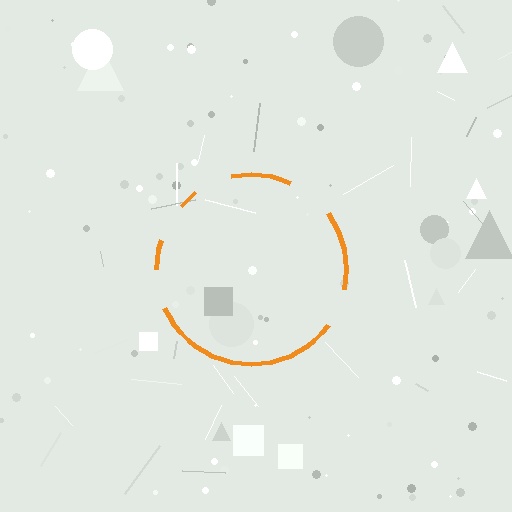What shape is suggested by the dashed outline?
The dashed outline suggests a circle.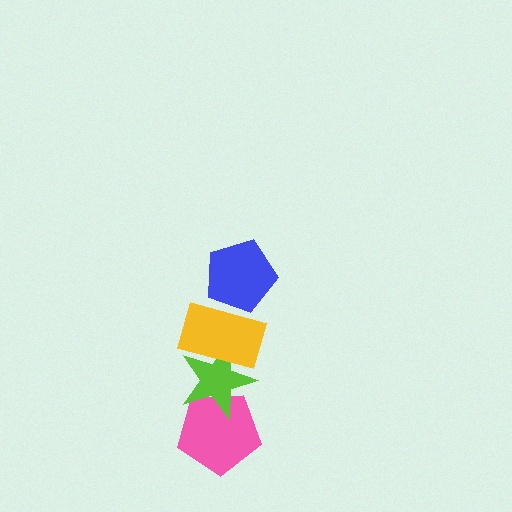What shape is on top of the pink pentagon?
The lime star is on top of the pink pentagon.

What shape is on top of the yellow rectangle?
The blue pentagon is on top of the yellow rectangle.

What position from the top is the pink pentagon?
The pink pentagon is 4th from the top.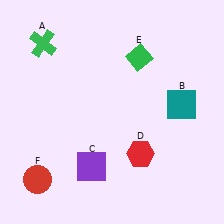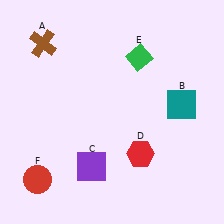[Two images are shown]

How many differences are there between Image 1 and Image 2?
There is 1 difference between the two images.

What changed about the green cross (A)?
In Image 1, A is green. In Image 2, it changed to brown.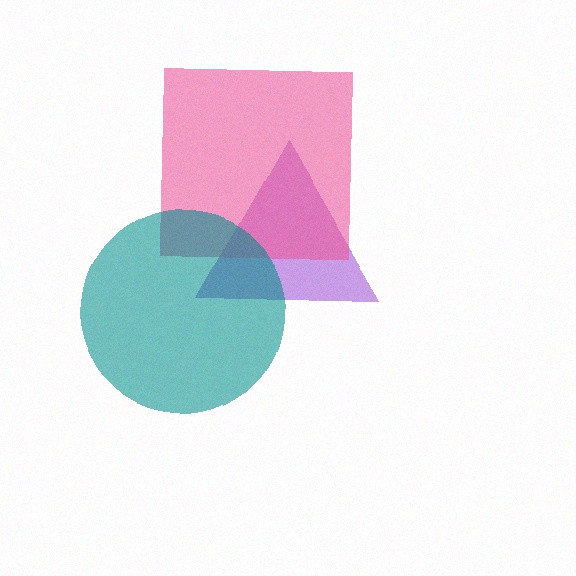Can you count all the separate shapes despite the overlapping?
Yes, there are 3 separate shapes.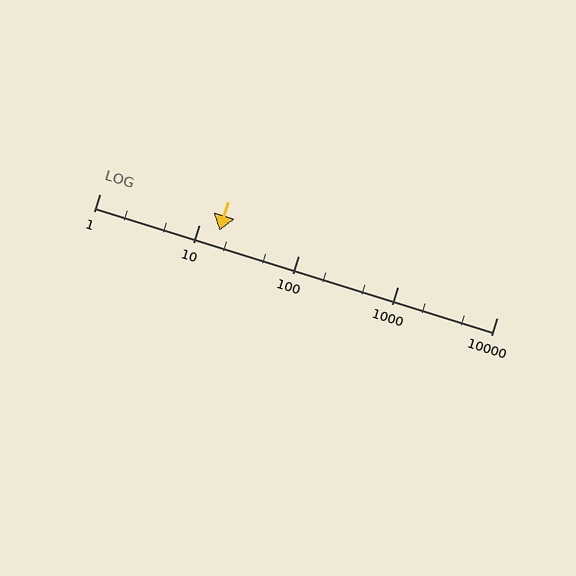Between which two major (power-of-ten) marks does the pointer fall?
The pointer is between 10 and 100.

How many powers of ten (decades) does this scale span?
The scale spans 4 decades, from 1 to 10000.